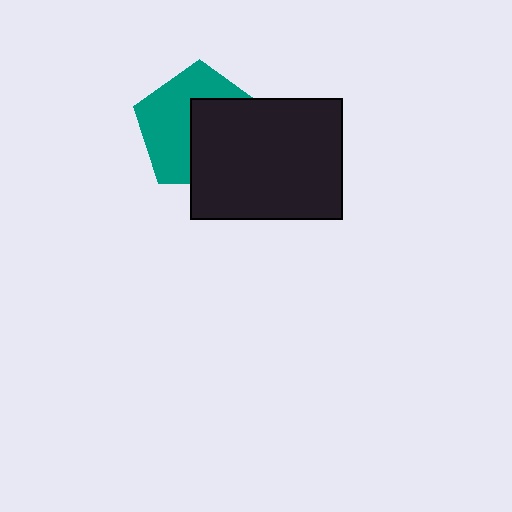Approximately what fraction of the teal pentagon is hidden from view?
Roughly 48% of the teal pentagon is hidden behind the black rectangle.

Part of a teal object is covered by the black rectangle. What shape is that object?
It is a pentagon.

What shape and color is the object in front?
The object in front is a black rectangle.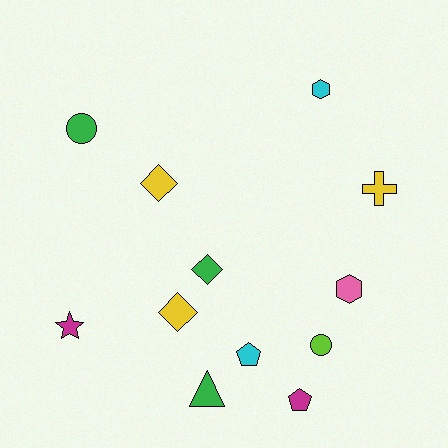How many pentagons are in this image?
There are 2 pentagons.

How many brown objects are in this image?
There are no brown objects.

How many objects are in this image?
There are 12 objects.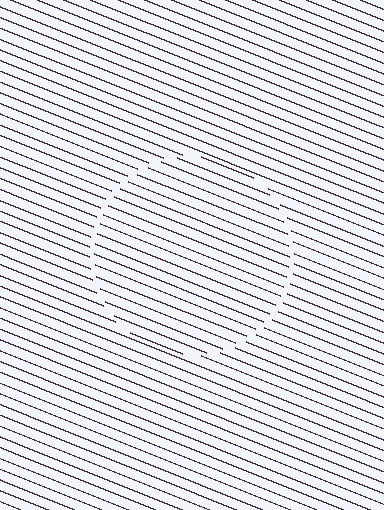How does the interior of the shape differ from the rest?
The interior of the shape contains the same grating, shifted by half a period — the contour is defined by the phase discontinuity where line-ends from the inner and outer gratings abut.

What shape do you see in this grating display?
An illusory circle. The interior of the shape contains the same grating, shifted by half a period — the contour is defined by the phase discontinuity where line-ends from the inner and outer gratings abut.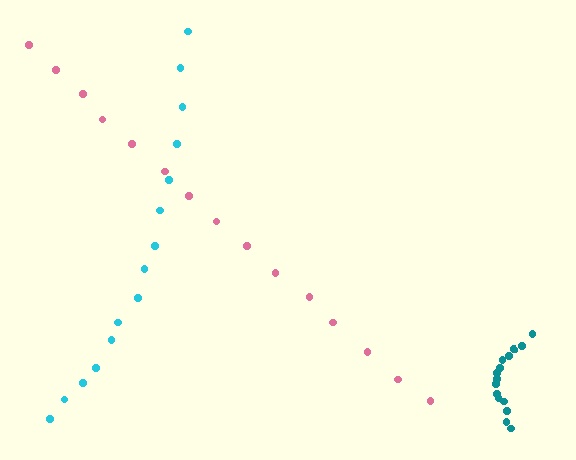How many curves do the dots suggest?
There are 3 distinct paths.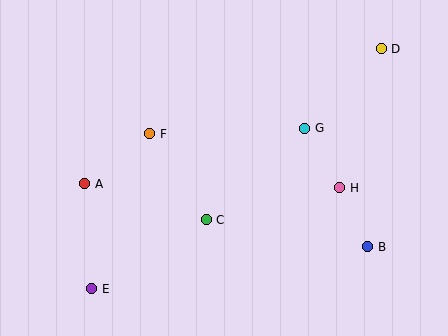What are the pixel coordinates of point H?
Point H is at (340, 188).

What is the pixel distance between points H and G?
The distance between H and G is 69 pixels.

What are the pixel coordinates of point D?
Point D is at (381, 48).